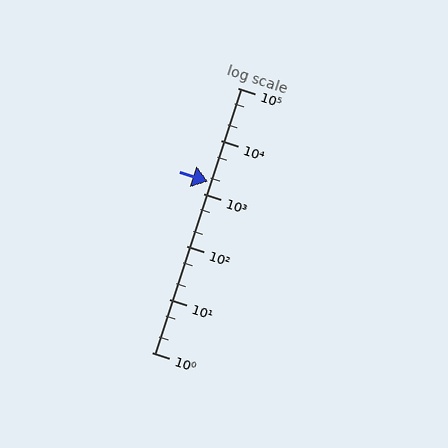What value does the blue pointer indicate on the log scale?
The pointer indicates approximately 1700.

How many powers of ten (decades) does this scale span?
The scale spans 5 decades, from 1 to 100000.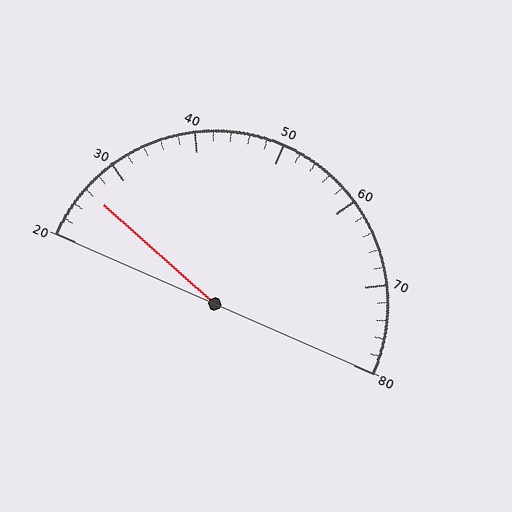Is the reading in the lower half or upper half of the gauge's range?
The reading is in the lower half of the range (20 to 80).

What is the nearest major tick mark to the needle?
The nearest major tick mark is 30.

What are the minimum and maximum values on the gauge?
The gauge ranges from 20 to 80.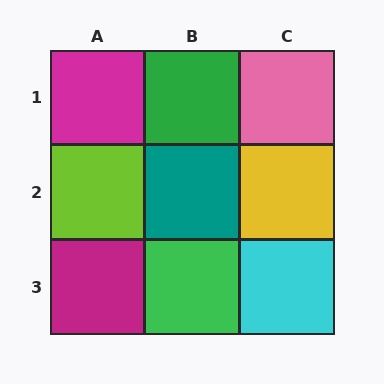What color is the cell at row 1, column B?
Green.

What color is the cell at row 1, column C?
Pink.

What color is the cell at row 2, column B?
Teal.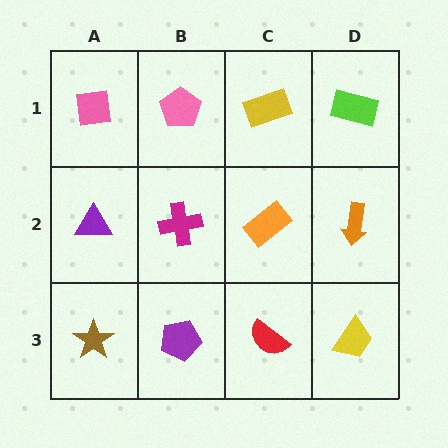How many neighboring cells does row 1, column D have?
2.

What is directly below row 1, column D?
An orange arrow.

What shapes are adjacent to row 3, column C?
An orange rectangle (row 2, column C), a purple pentagon (row 3, column B), a yellow trapezoid (row 3, column D).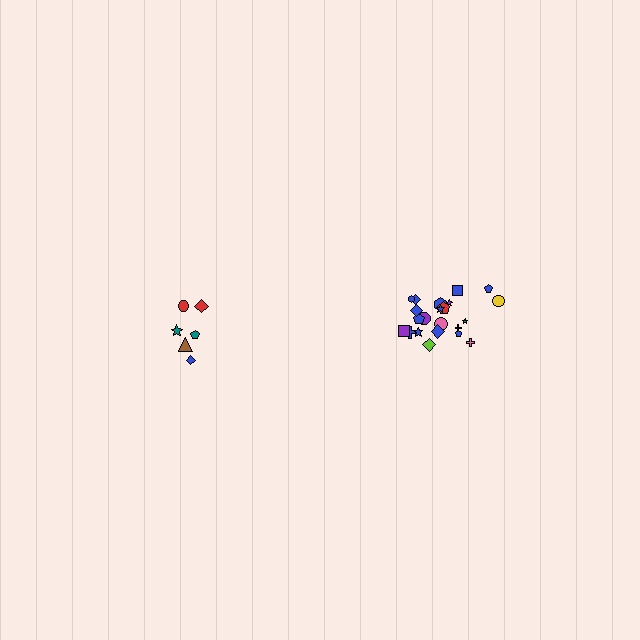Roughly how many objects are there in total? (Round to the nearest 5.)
Roughly 30 objects in total.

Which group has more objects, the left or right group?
The right group.